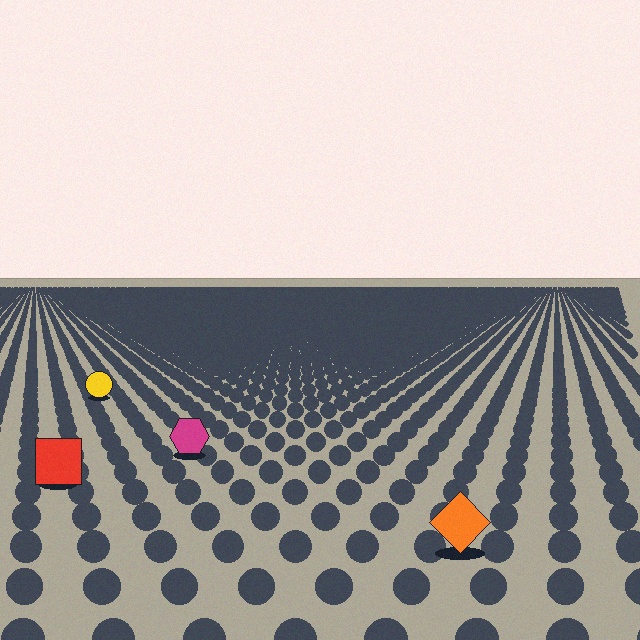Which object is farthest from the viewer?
The yellow circle is farthest from the viewer. It appears smaller and the ground texture around it is denser.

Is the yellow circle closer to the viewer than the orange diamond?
No. The orange diamond is closer — you can tell from the texture gradient: the ground texture is coarser near it.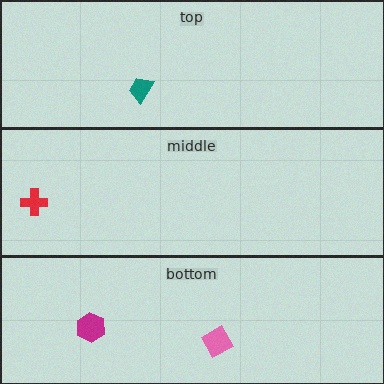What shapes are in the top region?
The teal trapezoid.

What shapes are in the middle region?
The red cross.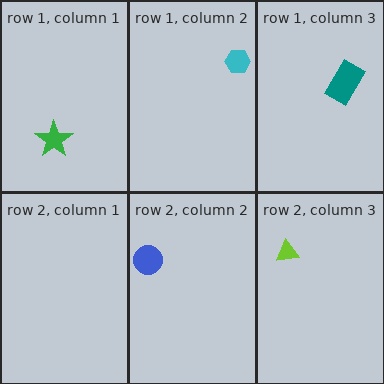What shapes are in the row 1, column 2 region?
The cyan hexagon.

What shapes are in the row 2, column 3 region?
The lime triangle.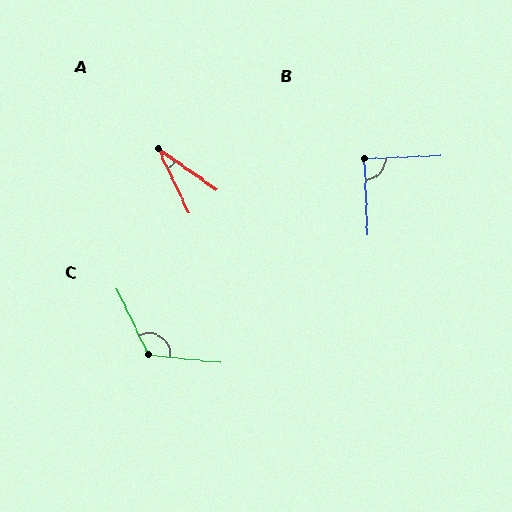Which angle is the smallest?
A, at approximately 30 degrees.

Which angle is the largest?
C, at approximately 122 degrees.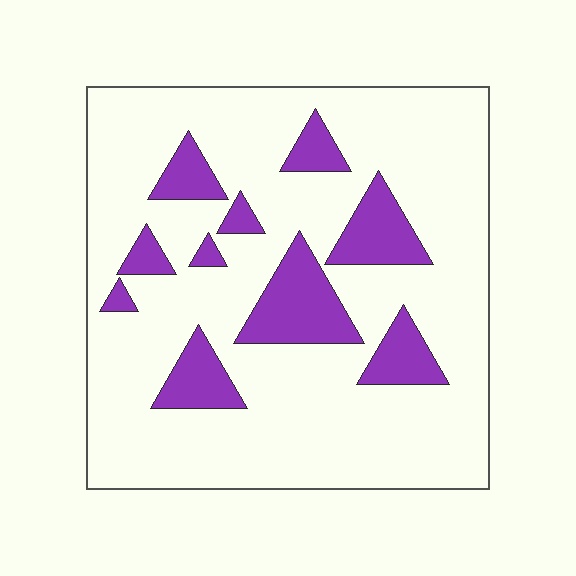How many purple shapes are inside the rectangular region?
10.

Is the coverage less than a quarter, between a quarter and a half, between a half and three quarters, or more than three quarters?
Less than a quarter.